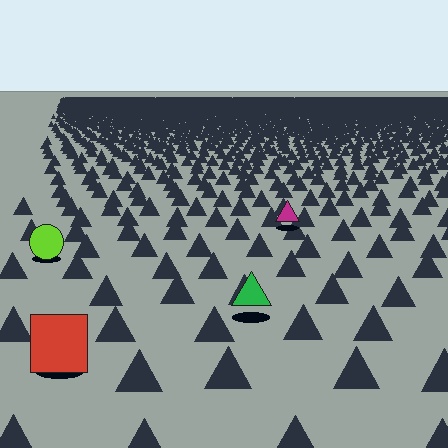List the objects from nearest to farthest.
From nearest to farthest: the red square, the green triangle, the lime circle, the magenta triangle.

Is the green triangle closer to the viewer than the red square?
No. The red square is closer — you can tell from the texture gradient: the ground texture is coarser near it.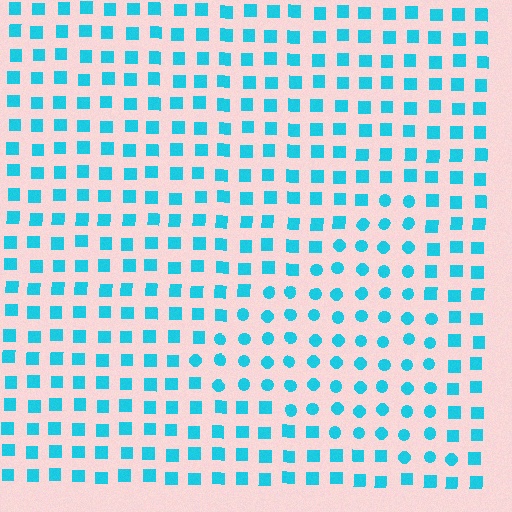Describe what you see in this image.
The image is filled with small cyan elements arranged in a uniform grid. A triangle-shaped region contains circles, while the surrounding area contains squares. The boundary is defined purely by the change in element shape.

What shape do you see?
I see a triangle.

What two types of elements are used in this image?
The image uses circles inside the triangle region and squares outside it.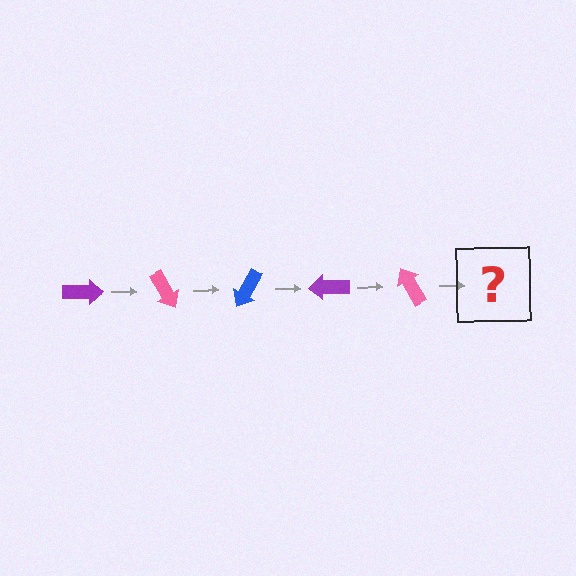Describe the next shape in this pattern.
It should be a blue arrow, rotated 300 degrees from the start.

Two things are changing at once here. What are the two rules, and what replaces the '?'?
The two rules are that it rotates 60 degrees each step and the color cycles through purple, pink, and blue. The '?' should be a blue arrow, rotated 300 degrees from the start.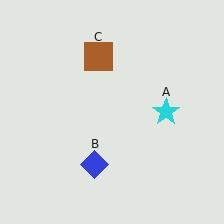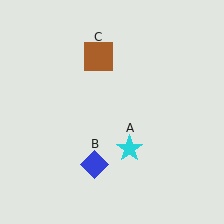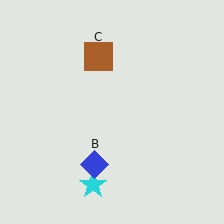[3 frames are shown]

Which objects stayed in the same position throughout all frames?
Blue diamond (object B) and brown square (object C) remained stationary.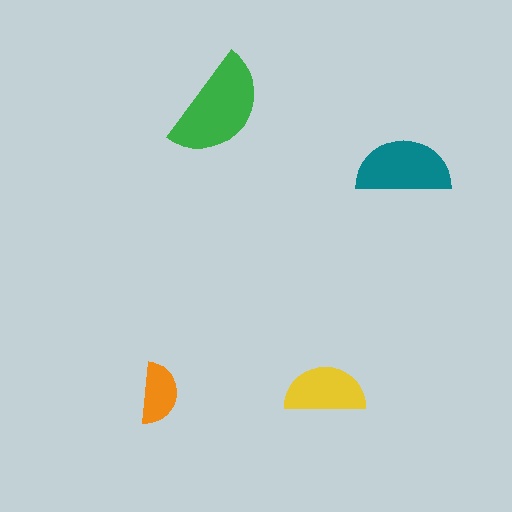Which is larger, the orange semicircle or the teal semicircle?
The teal one.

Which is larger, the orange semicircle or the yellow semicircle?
The yellow one.